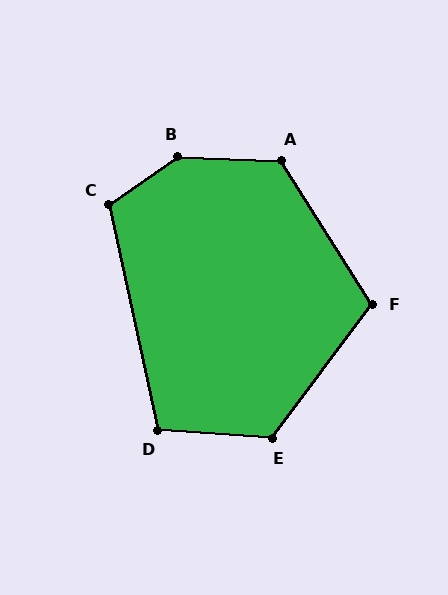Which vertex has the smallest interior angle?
D, at approximately 106 degrees.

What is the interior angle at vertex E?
Approximately 123 degrees (obtuse).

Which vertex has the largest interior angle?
B, at approximately 143 degrees.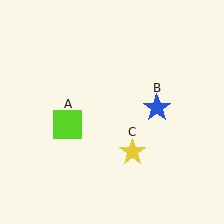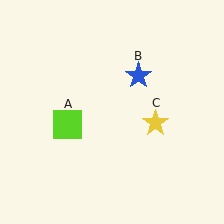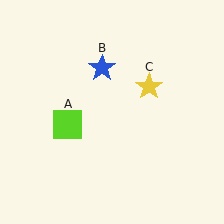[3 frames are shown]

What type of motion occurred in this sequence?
The blue star (object B), yellow star (object C) rotated counterclockwise around the center of the scene.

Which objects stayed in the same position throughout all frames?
Lime square (object A) remained stationary.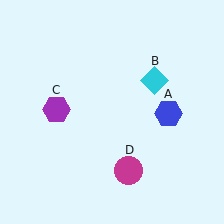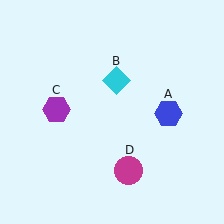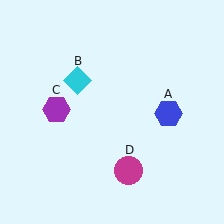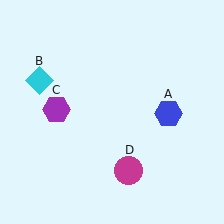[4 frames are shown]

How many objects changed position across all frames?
1 object changed position: cyan diamond (object B).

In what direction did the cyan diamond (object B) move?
The cyan diamond (object B) moved left.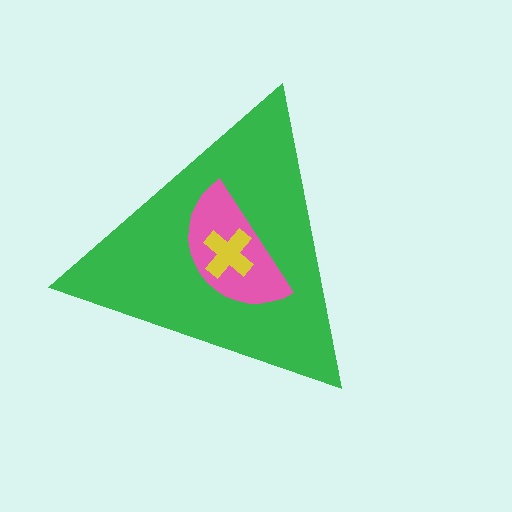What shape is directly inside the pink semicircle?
The yellow cross.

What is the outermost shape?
The green triangle.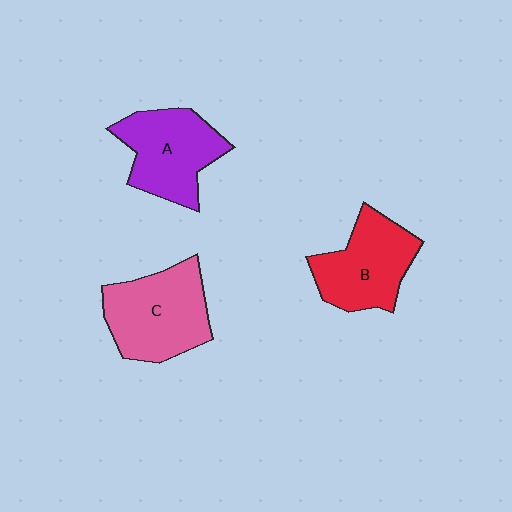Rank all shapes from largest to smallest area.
From largest to smallest: C (pink), A (purple), B (red).